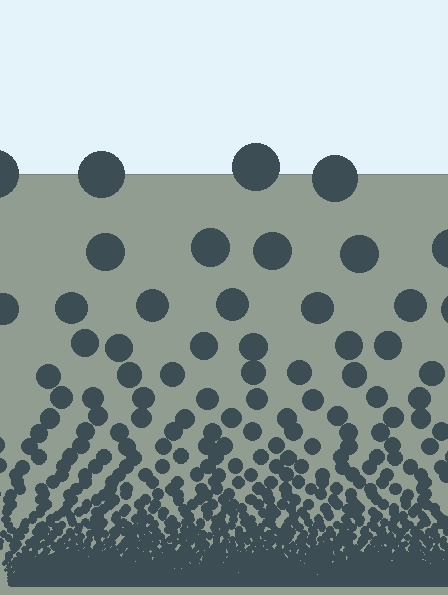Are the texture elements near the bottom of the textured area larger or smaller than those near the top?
Smaller. The gradient is inverted — elements near the bottom are smaller and denser.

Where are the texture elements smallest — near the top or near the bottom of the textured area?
Near the bottom.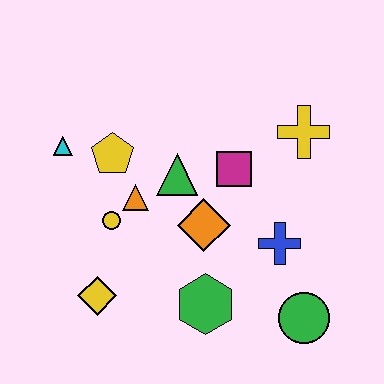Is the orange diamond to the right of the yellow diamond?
Yes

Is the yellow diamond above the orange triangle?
No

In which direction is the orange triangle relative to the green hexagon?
The orange triangle is above the green hexagon.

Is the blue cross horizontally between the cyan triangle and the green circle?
Yes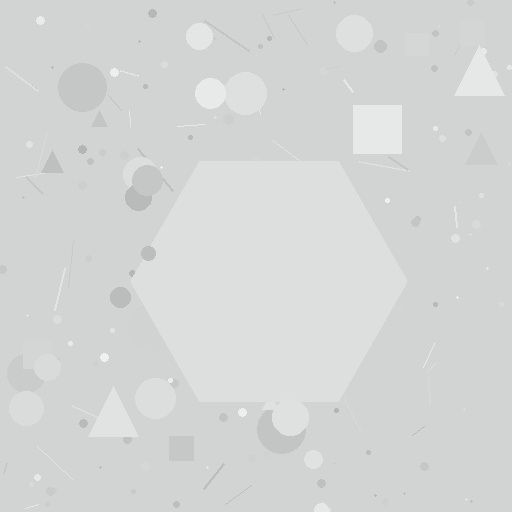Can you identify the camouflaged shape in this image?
The camouflaged shape is a hexagon.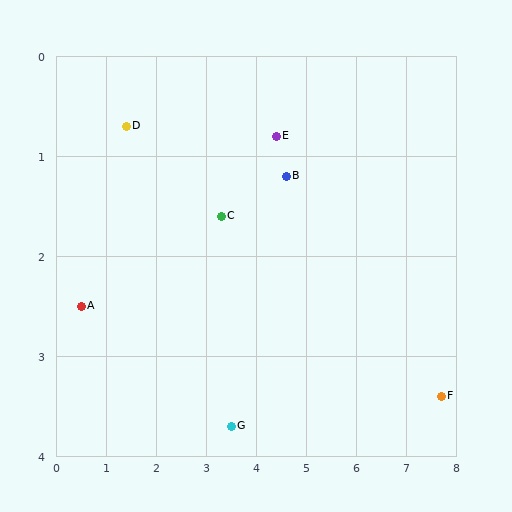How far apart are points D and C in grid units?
Points D and C are about 2.1 grid units apart.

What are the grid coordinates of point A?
Point A is at approximately (0.5, 2.5).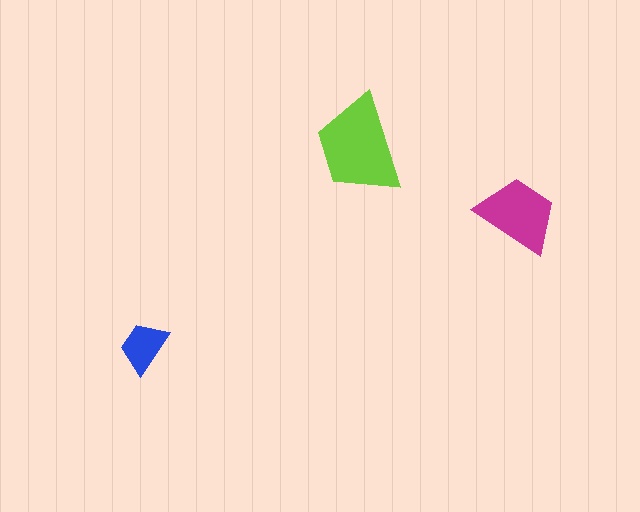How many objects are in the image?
There are 3 objects in the image.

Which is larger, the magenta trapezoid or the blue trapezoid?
The magenta one.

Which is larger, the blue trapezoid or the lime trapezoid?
The lime one.